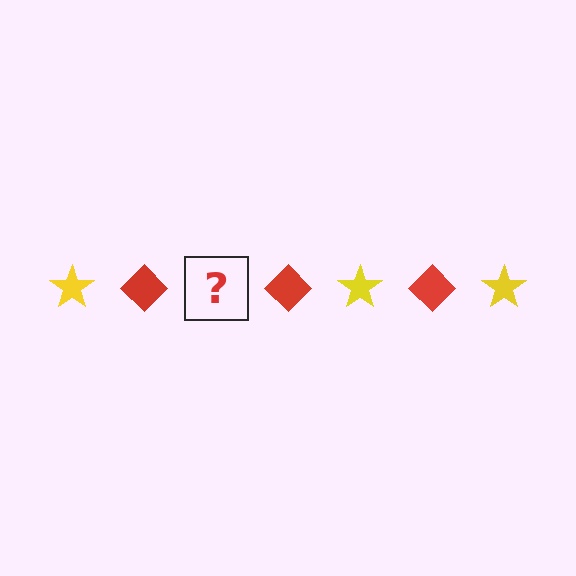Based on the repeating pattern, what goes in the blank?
The blank should be a yellow star.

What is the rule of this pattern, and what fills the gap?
The rule is that the pattern alternates between yellow star and red diamond. The gap should be filled with a yellow star.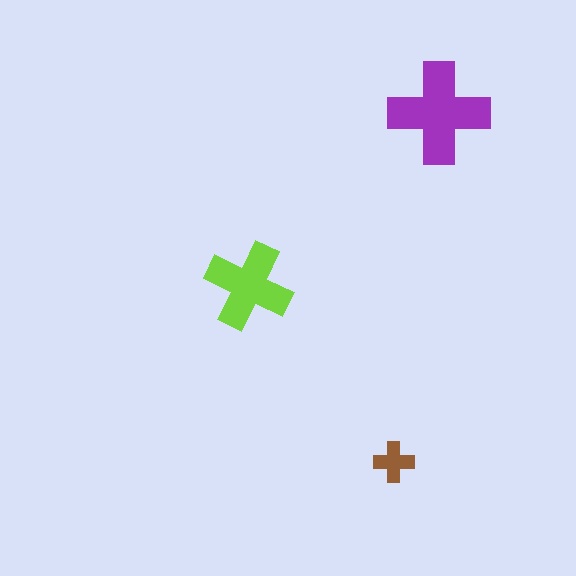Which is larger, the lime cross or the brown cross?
The lime one.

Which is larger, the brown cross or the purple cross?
The purple one.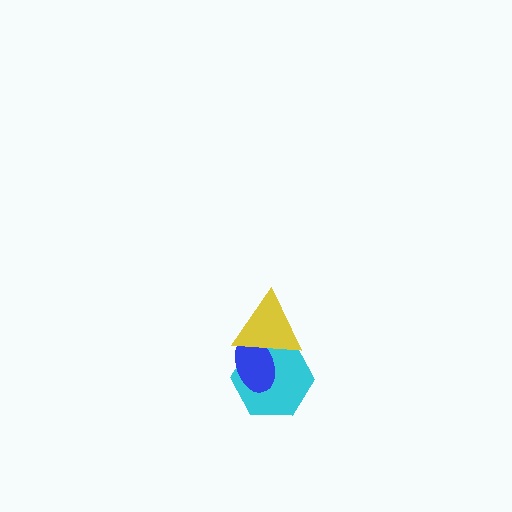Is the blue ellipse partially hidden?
Yes, it is partially covered by another shape.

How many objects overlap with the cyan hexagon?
2 objects overlap with the cyan hexagon.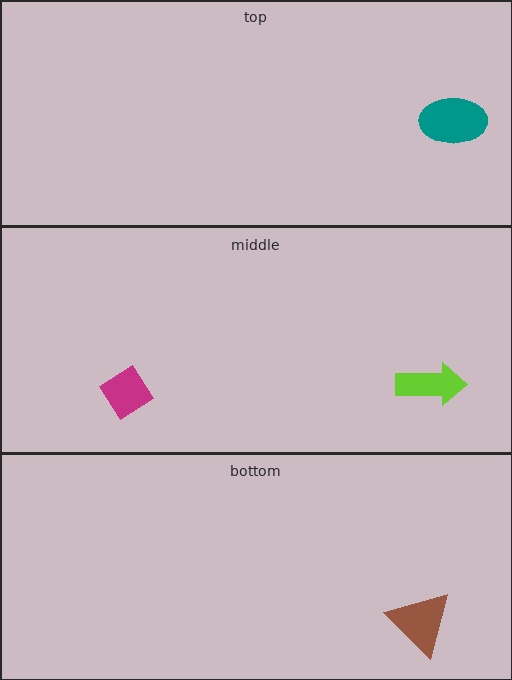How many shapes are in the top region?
1.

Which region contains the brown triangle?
The bottom region.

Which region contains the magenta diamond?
The middle region.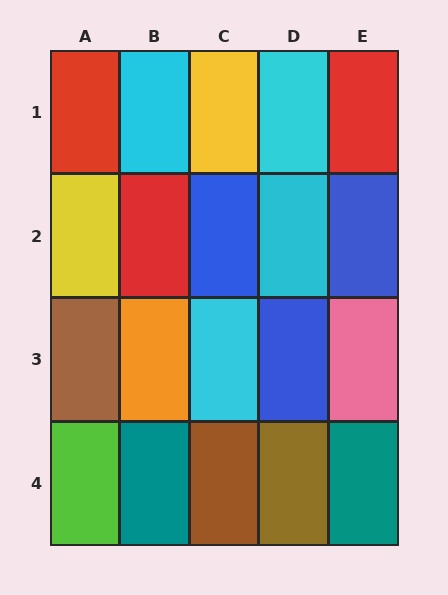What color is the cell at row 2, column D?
Cyan.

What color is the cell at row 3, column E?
Pink.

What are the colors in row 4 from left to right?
Lime, teal, brown, brown, teal.